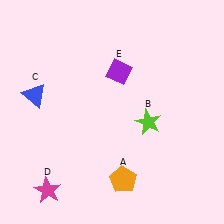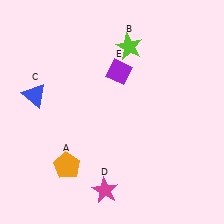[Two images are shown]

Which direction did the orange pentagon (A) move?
The orange pentagon (A) moved left.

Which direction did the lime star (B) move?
The lime star (B) moved up.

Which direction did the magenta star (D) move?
The magenta star (D) moved right.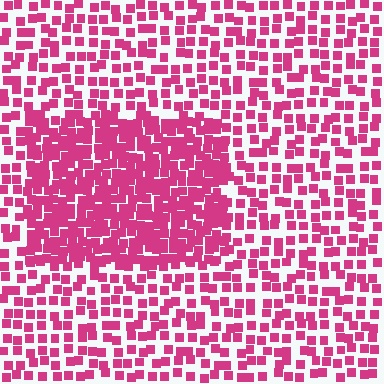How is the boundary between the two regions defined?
The boundary is defined by a change in element density (approximately 2.1x ratio). All elements are the same color, size, and shape.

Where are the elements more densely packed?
The elements are more densely packed inside the rectangle boundary.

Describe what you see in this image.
The image contains small magenta elements arranged at two different densities. A rectangle-shaped region is visible where the elements are more densely packed than the surrounding area.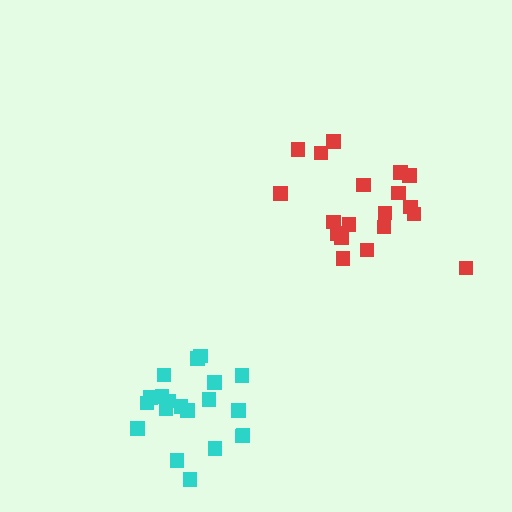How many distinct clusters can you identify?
There are 2 distinct clusters.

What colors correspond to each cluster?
The clusters are colored: red, cyan.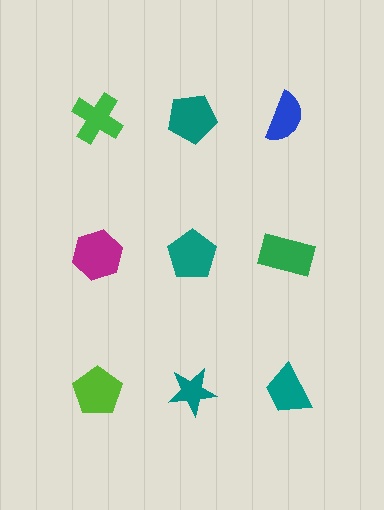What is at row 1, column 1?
A green cross.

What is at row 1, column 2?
A teal pentagon.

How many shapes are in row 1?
3 shapes.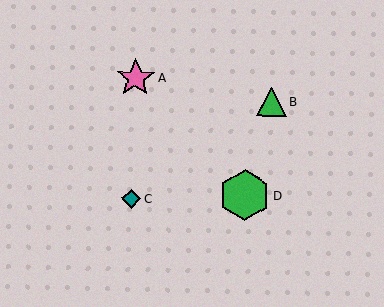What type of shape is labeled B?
Shape B is a green triangle.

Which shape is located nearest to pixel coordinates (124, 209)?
The teal diamond (labeled C) at (131, 199) is nearest to that location.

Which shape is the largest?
The green hexagon (labeled D) is the largest.